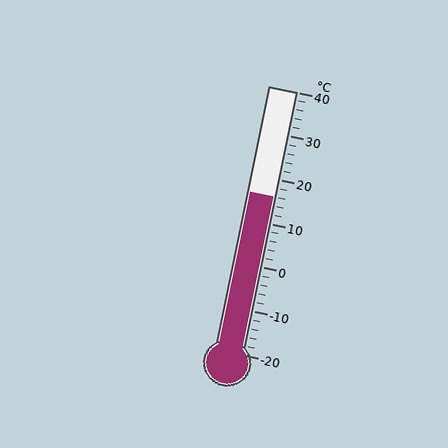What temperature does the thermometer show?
The thermometer shows approximately 16°C.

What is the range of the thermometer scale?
The thermometer scale ranges from -20°C to 40°C.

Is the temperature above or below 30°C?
The temperature is below 30°C.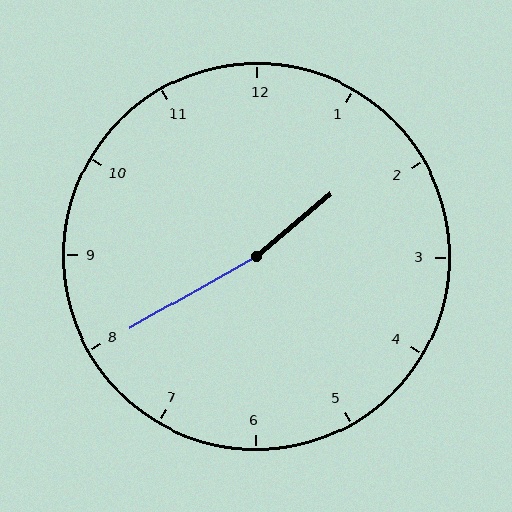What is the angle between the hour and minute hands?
Approximately 170 degrees.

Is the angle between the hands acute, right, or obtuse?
It is obtuse.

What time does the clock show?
1:40.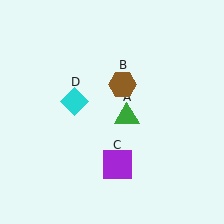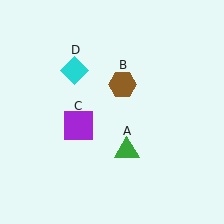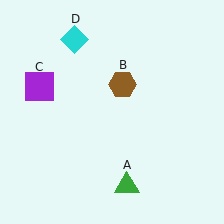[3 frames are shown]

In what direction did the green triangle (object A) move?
The green triangle (object A) moved down.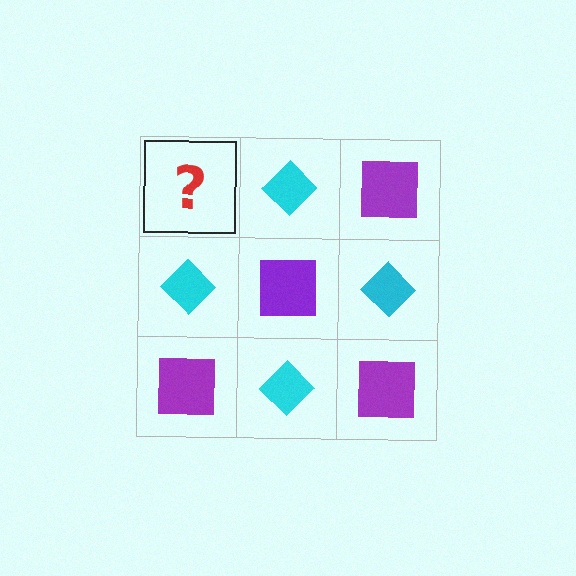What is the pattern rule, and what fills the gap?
The rule is that it alternates purple square and cyan diamond in a checkerboard pattern. The gap should be filled with a purple square.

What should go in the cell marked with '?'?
The missing cell should contain a purple square.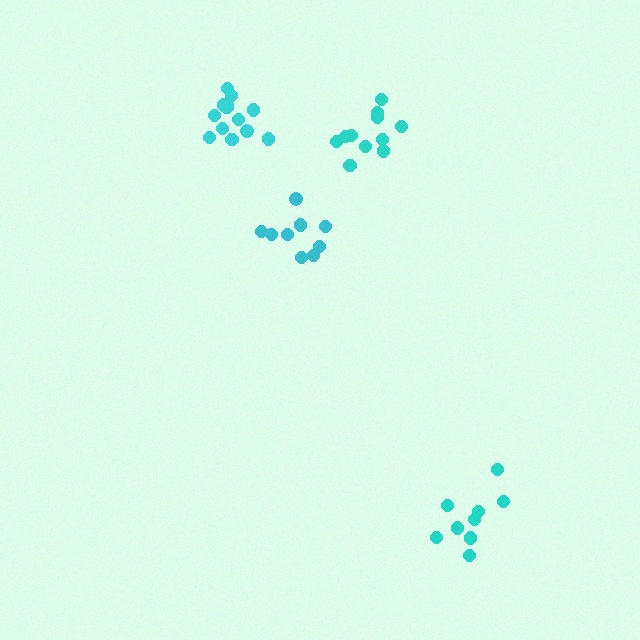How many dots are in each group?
Group 1: 9 dots, Group 2: 9 dots, Group 3: 13 dots, Group 4: 11 dots (42 total).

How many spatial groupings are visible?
There are 4 spatial groupings.